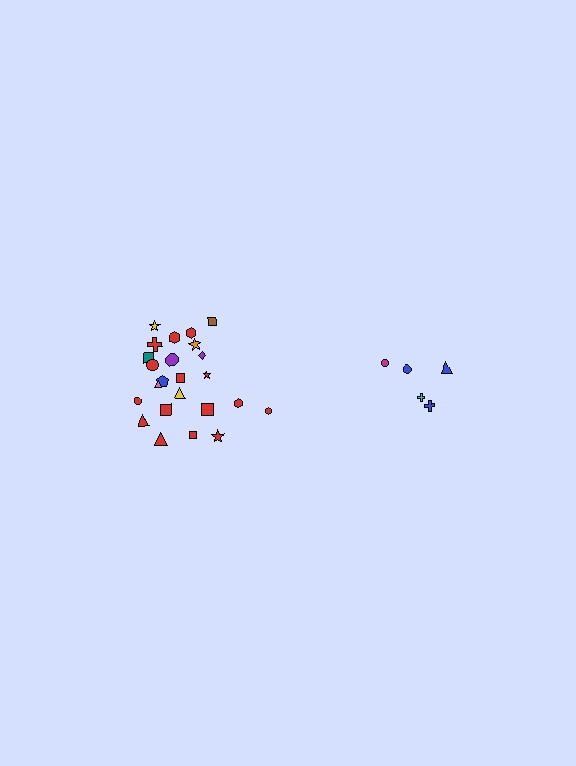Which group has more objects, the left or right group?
The left group.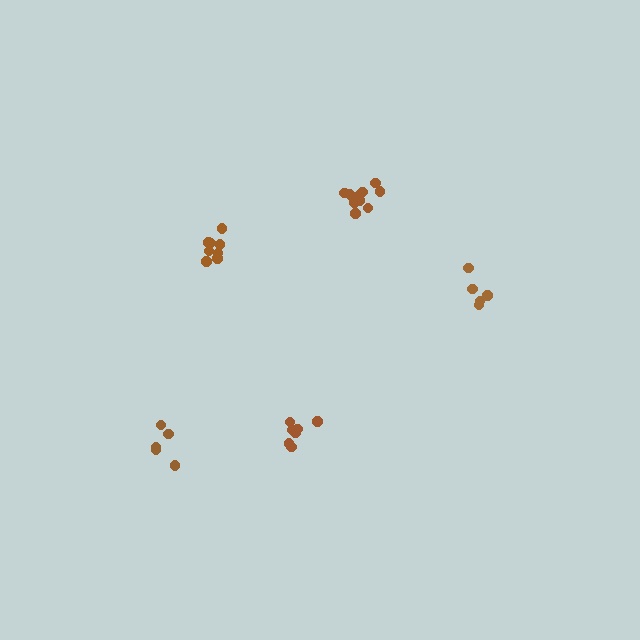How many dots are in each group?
Group 1: 8 dots, Group 2: 10 dots, Group 3: 7 dots, Group 4: 5 dots, Group 5: 5 dots (35 total).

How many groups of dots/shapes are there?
There are 5 groups.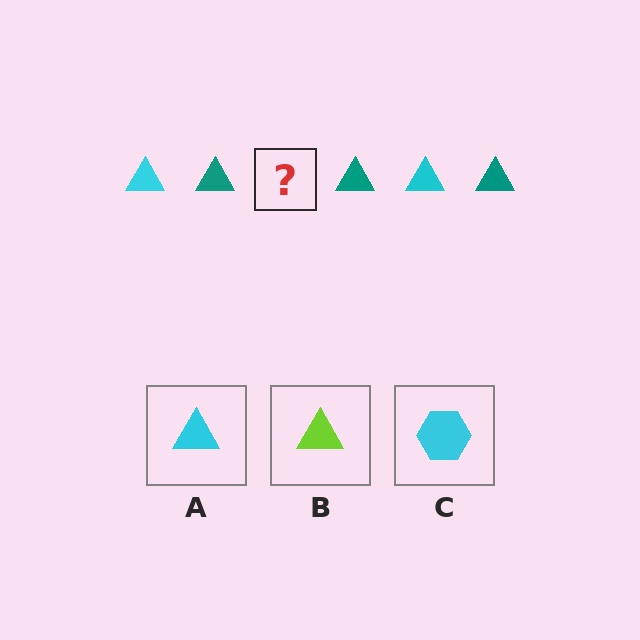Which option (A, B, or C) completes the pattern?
A.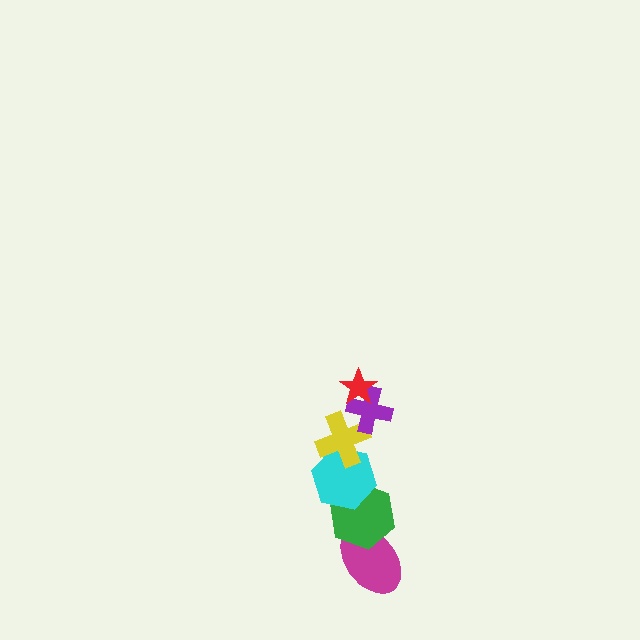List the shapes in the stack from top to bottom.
From top to bottom: the red star, the purple cross, the yellow cross, the cyan hexagon, the green hexagon, the magenta ellipse.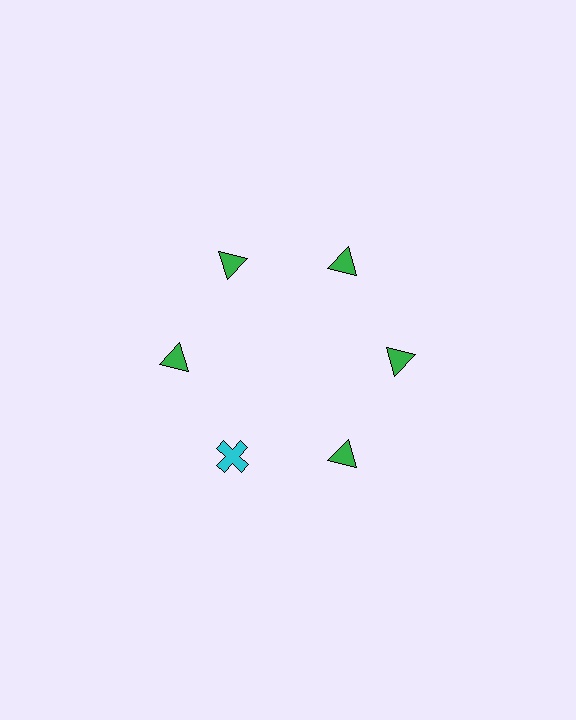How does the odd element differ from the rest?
It differs in both color (cyan instead of green) and shape (cross instead of triangle).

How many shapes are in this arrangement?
There are 6 shapes arranged in a ring pattern.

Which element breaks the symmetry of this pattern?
The cyan cross at roughly the 7 o'clock position breaks the symmetry. All other shapes are green triangles.